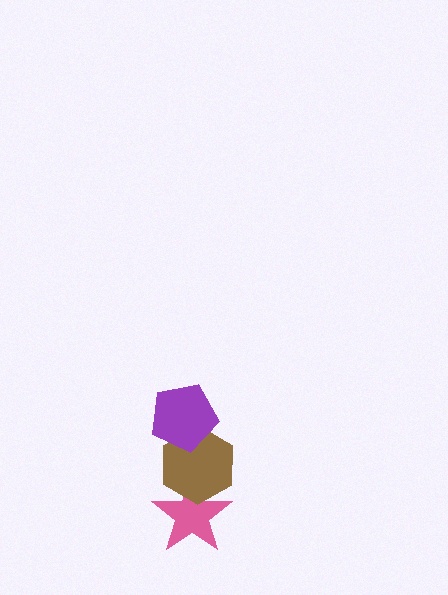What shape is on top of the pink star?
The brown hexagon is on top of the pink star.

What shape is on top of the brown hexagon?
The purple pentagon is on top of the brown hexagon.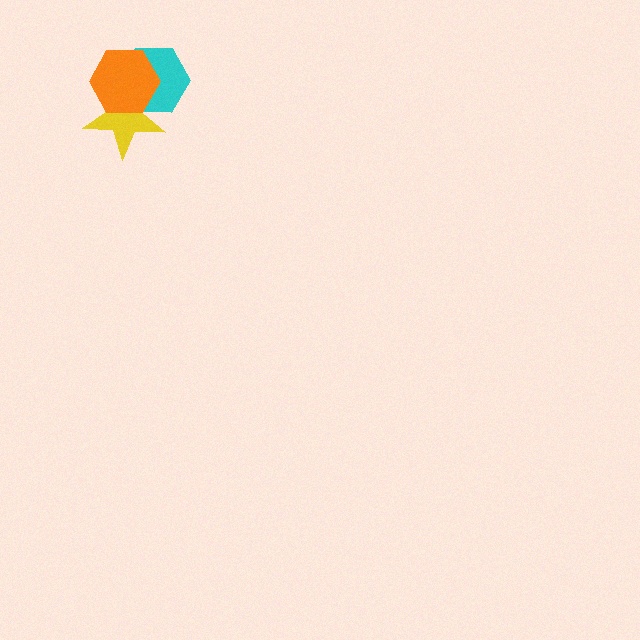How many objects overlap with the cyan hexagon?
2 objects overlap with the cyan hexagon.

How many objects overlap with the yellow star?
2 objects overlap with the yellow star.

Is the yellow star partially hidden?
Yes, it is partially covered by another shape.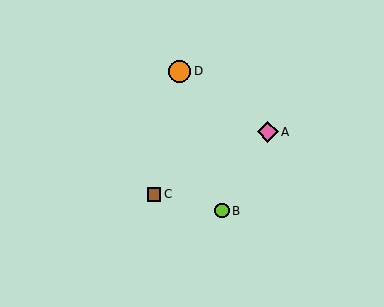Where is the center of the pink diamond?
The center of the pink diamond is at (268, 132).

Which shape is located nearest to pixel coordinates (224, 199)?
The lime circle (labeled B) at (222, 211) is nearest to that location.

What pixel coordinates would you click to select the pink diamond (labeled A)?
Click at (268, 132) to select the pink diamond A.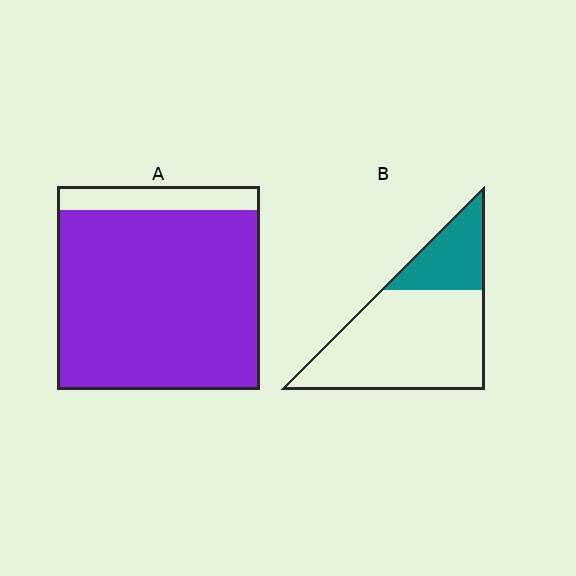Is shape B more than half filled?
No.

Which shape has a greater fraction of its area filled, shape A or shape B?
Shape A.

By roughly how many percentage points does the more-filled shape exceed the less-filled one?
By roughly 60 percentage points (A over B).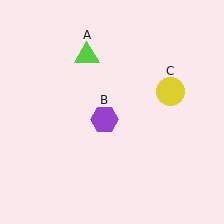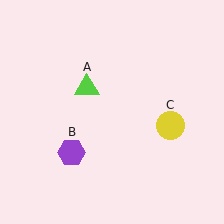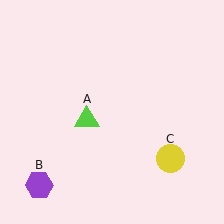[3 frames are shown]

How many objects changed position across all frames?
3 objects changed position: lime triangle (object A), purple hexagon (object B), yellow circle (object C).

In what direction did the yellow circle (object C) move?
The yellow circle (object C) moved down.